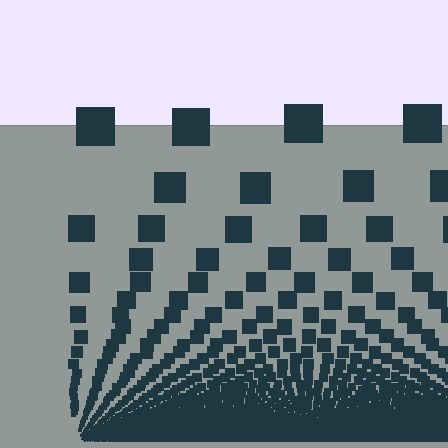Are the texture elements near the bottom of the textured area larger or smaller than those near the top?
Smaller. The gradient is inverted — elements near the bottom are smaller and denser.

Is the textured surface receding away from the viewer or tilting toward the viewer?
The surface appears to tilt toward the viewer. Texture elements get larger and sparser toward the top.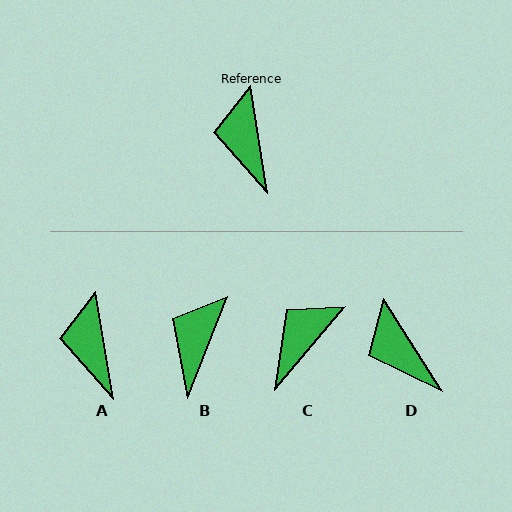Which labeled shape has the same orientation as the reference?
A.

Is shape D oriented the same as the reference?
No, it is off by about 23 degrees.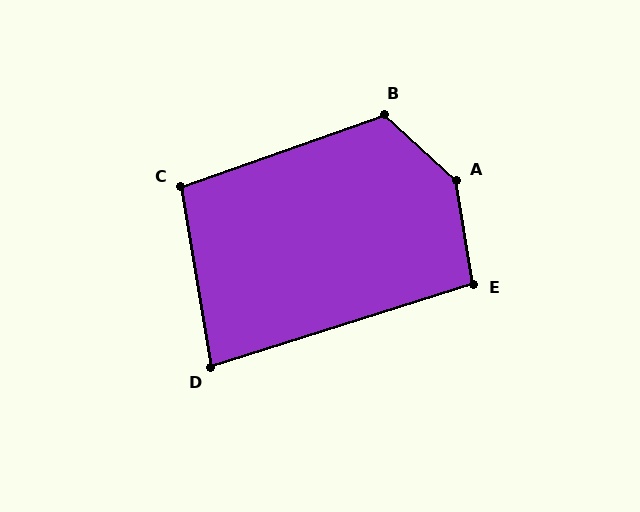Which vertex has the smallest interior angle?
D, at approximately 82 degrees.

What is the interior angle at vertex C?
Approximately 100 degrees (obtuse).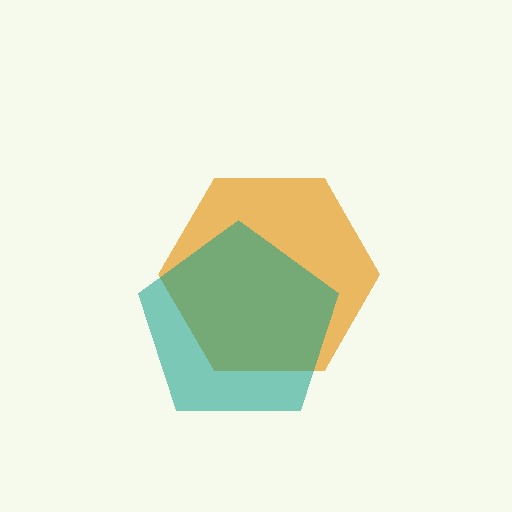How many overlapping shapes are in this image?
There are 2 overlapping shapes in the image.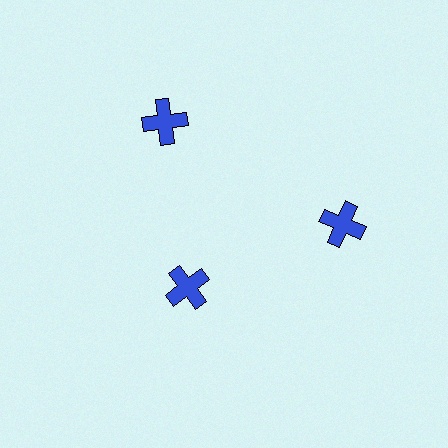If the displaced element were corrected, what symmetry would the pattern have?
It would have 3-fold rotational symmetry — the pattern would map onto itself every 120 degrees.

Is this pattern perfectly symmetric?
No. The 3 blue crosses are arranged in a ring, but one element near the 7 o'clock position is pulled inward toward the center, breaking the 3-fold rotational symmetry.